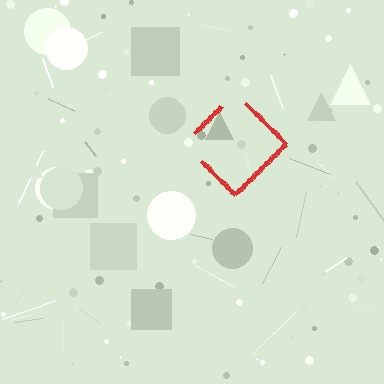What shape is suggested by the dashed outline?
The dashed outline suggests a diamond.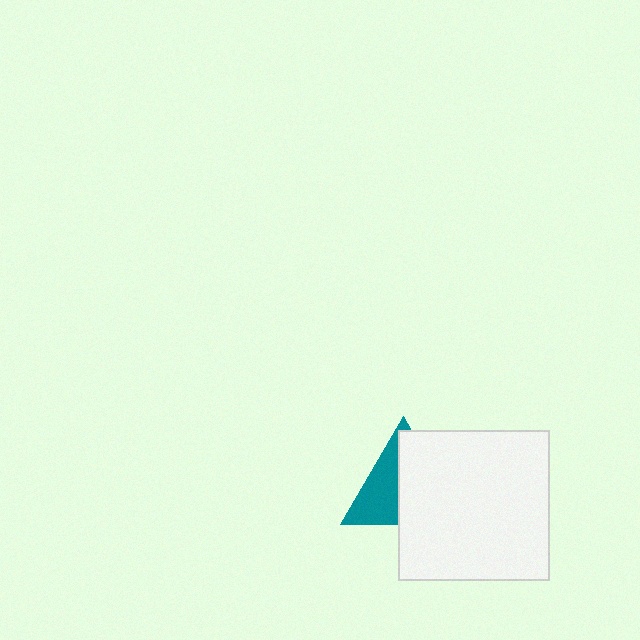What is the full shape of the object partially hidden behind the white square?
The partially hidden object is a teal triangle.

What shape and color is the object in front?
The object in front is a white square.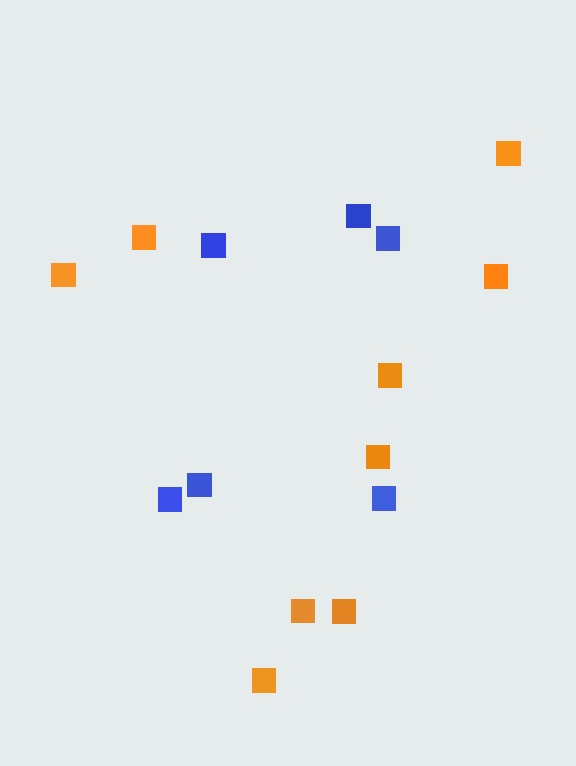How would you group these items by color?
There are 2 groups: one group of blue squares (6) and one group of orange squares (9).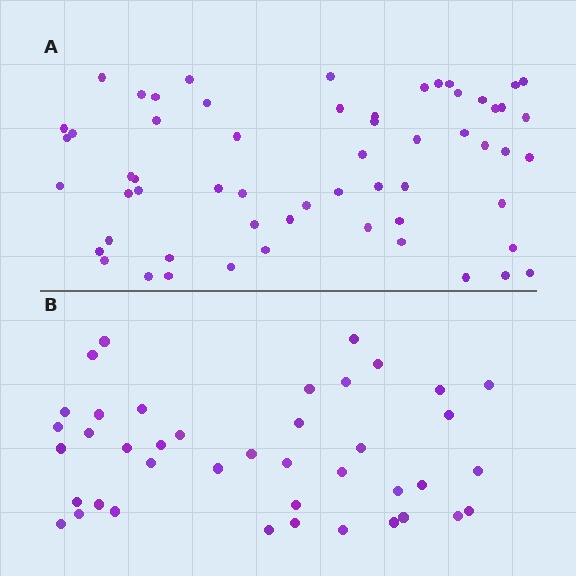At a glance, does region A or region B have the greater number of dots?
Region A (the top region) has more dots.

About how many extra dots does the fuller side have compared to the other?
Region A has approximately 20 more dots than region B.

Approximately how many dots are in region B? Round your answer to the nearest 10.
About 40 dots. (The exact count is 41, which rounds to 40.)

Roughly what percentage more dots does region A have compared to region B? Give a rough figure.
About 45% more.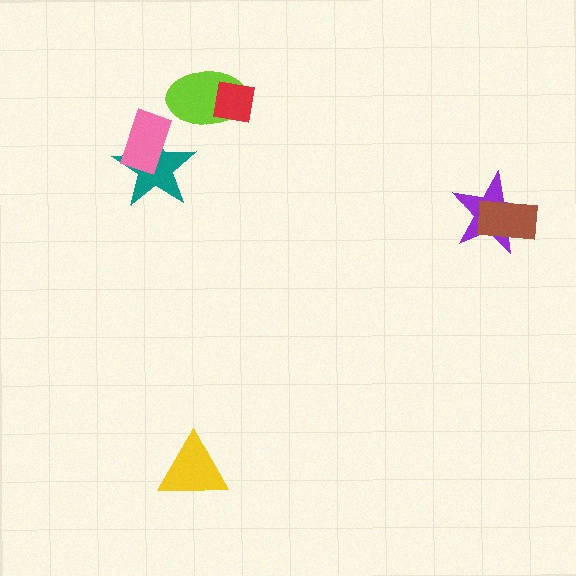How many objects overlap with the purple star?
1 object overlaps with the purple star.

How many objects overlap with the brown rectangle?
1 object overlaps with the brown rectangle.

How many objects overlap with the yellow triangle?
0 objects overlap with the yellow triangle.